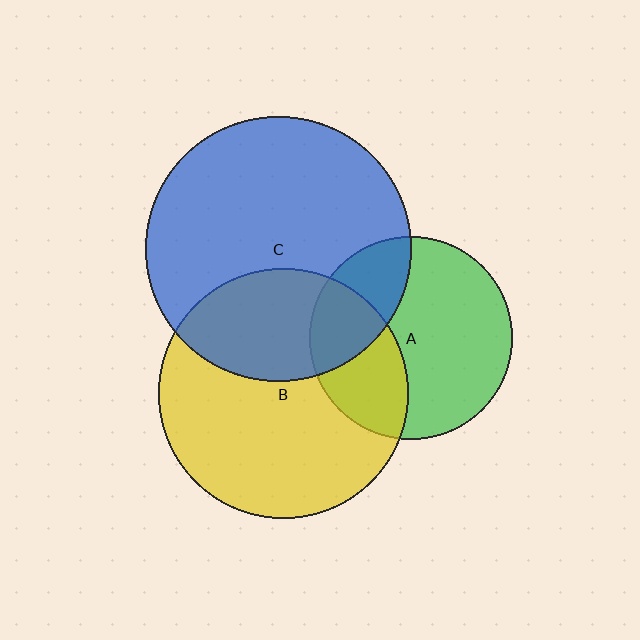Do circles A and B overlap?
Yes.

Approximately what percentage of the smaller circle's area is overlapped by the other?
Approximately 35%.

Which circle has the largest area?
Circle C (blue).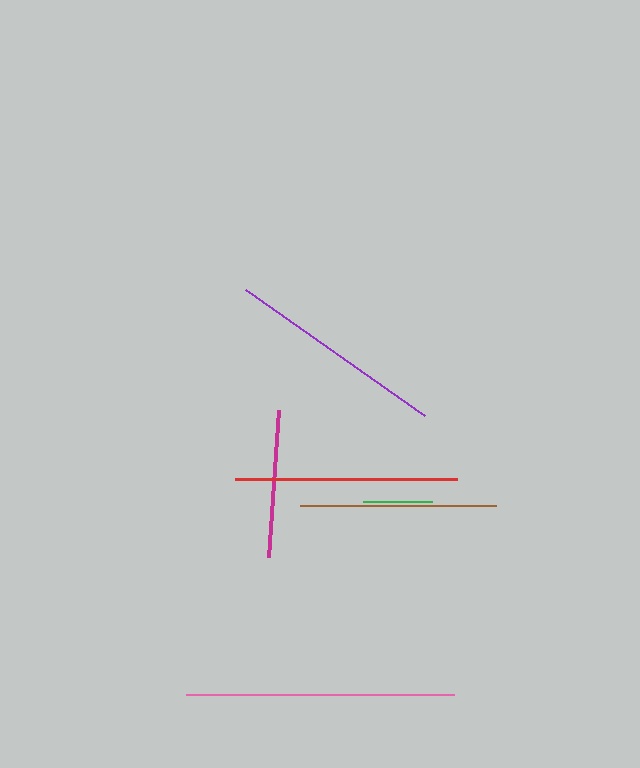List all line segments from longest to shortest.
From longest to shortest: pink, red, purple, brown, magenta, green.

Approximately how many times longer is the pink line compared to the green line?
The pink line is approximately 3.9 times the length of the green line.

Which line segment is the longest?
The pink line is the longest at approximately 268 pixels.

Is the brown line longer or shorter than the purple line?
The purple line is longer than the brown line.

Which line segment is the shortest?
The green line is the shortest at approximately 68 pixels.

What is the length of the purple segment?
The purple segment is approximately 219 pixels long.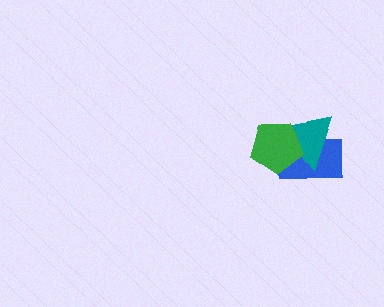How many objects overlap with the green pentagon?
2 objects overlap with the green pentagon.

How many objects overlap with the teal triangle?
2 objects overlap with the teal triangle.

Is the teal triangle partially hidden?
Yes, it is partially covered by another shape.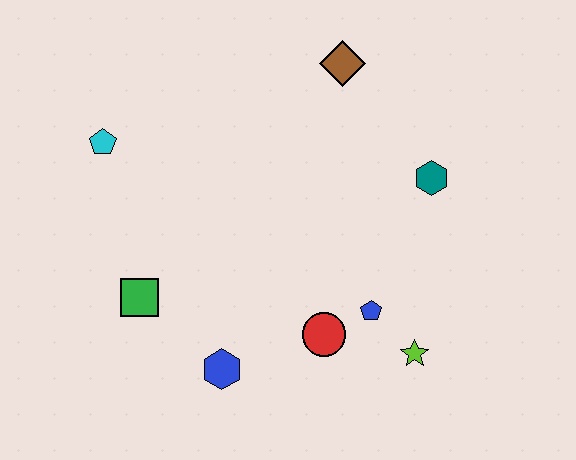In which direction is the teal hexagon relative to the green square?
The teal hexagon is to the right of the green square.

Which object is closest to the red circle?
The blue pentagon is closest to the red circle.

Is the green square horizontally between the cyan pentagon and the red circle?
Yes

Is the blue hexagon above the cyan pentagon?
No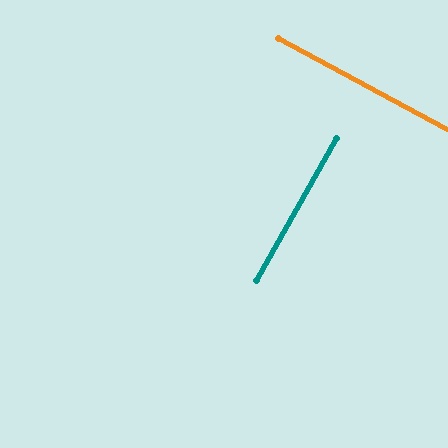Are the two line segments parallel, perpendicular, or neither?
Perpendicular — they meet at approximately 89°.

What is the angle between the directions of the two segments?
Approximately 89 degrees.